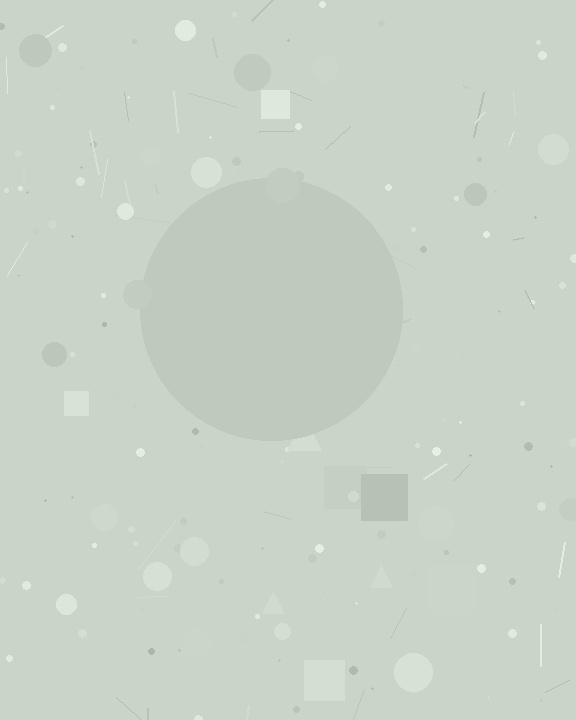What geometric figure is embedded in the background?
A circle is embedded in the background.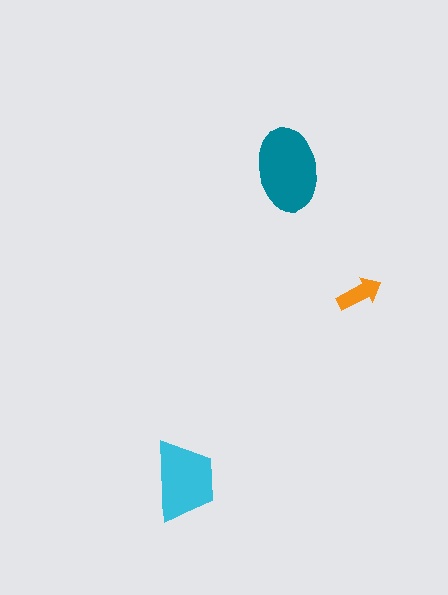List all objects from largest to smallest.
The teal ellipse, the cyan trapezoid, the orange arrow.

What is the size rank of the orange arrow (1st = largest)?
3rd.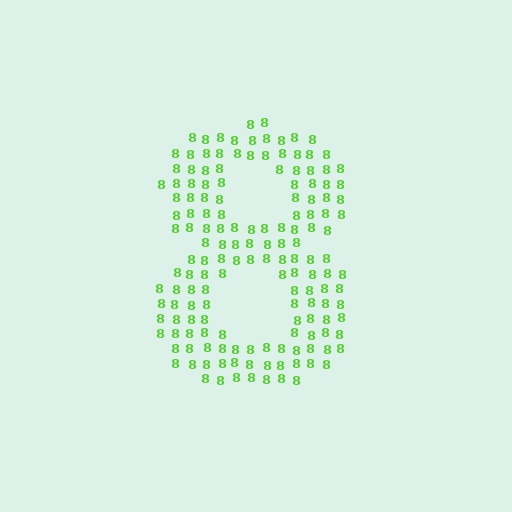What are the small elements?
The small elements are digit 8's.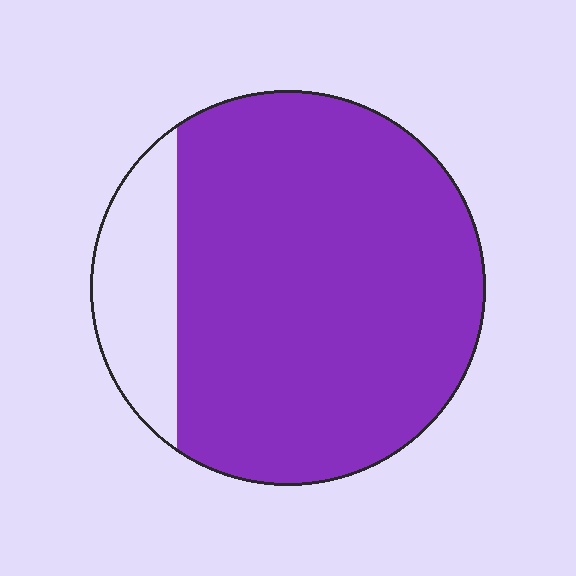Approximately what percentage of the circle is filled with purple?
Approximately 85%.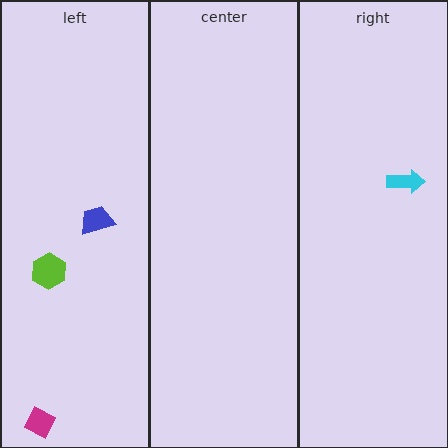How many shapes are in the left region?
3.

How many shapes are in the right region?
1.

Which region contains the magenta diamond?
The left region.